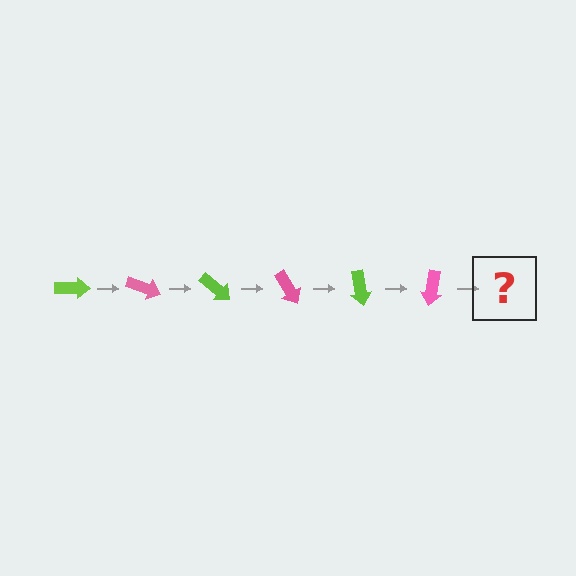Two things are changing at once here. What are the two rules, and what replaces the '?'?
The two rules are that it rotates 20 degrees each step and the color cycles through lime and pink. The '?' should be a lime arrow, rotated 120 degrees from the start.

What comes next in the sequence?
The next element should be a lime arrow, rotated 120 degrees from the start.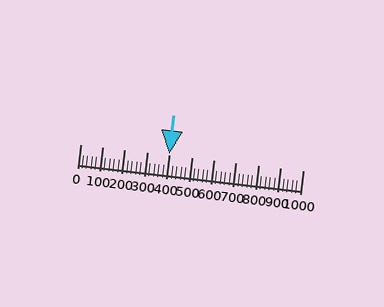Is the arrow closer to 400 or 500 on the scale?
The arrow is closer to 400.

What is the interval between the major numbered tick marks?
The major tick marks are spaced 100 units apart.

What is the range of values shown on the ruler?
The ruler shows values from 0 to 1000.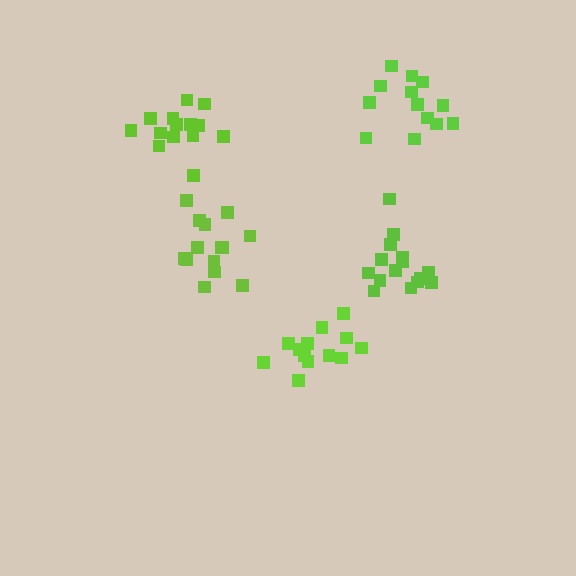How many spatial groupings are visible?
There are 5 spatial groupings.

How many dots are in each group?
Group 1: 15 dots, Group 2: 14 dots, Group 3: 13 dots, Group 4: 14 dots, Group 5: 14 dots (70 total).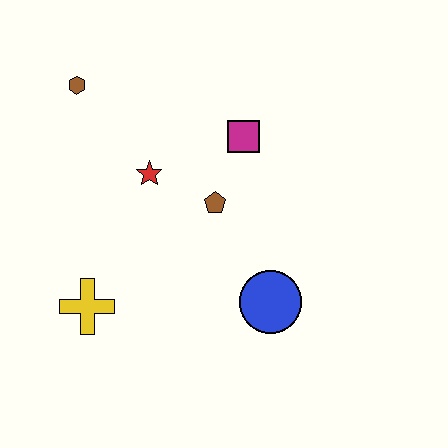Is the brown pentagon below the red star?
Yes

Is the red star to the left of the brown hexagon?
No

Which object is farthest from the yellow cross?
The magenta square is farthest from the yellow cross.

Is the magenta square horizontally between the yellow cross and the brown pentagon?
No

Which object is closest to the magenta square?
The brown pentagon is closest to the magenta square.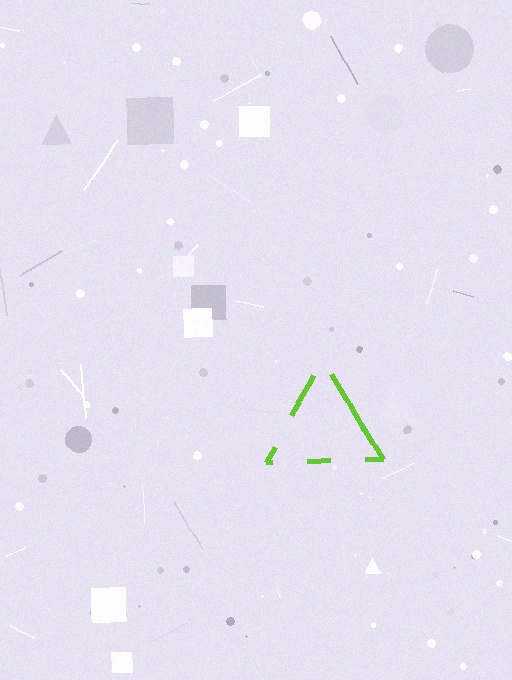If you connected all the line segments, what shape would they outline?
They would outline a triangle.